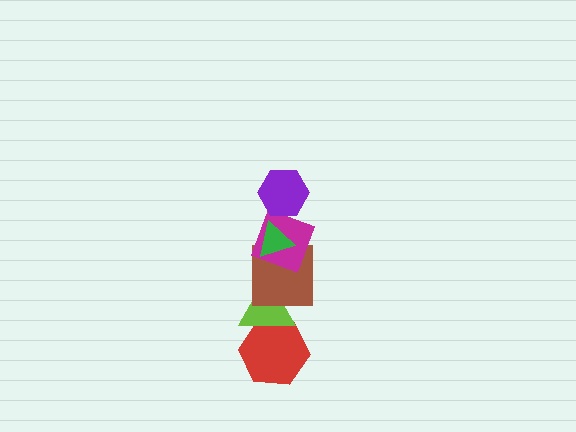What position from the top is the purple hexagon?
The purple hexagon is 1st from the top.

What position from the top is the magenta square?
The magenta square is 3rd from the top.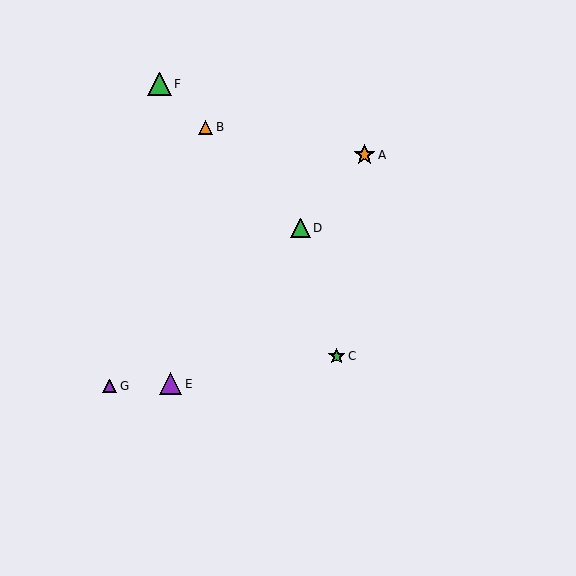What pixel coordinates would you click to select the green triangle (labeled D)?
Click at (300, 228) to select the green triangle D.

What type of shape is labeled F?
Shape F is a green triangle.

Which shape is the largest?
The green triangle (labeled F) is the largest.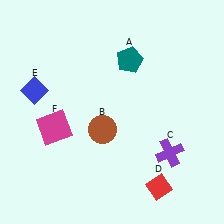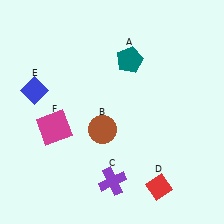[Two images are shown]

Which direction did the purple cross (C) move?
The purple cross (C) moved left.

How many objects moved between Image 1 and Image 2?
1 object moved between the two images.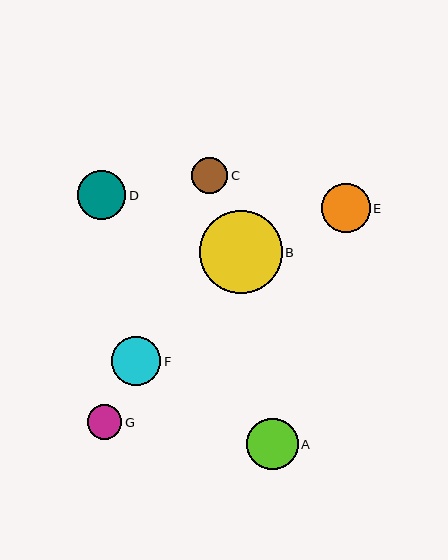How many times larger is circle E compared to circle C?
Circle E is approximately 1.3 times the size of circle C.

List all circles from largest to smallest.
From largest to smallest: B, A, F, E, D, C, G.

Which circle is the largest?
Circle B is the largest with a size of approximately 83 pixels.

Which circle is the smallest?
Circle G is the smallest with a size of approximately 34 pixels.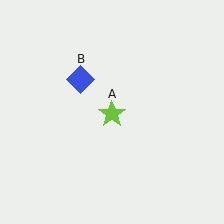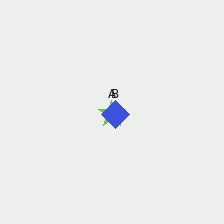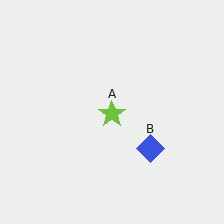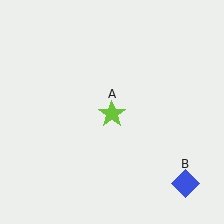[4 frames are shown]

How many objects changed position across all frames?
1 object changed position: blue diamond (object B).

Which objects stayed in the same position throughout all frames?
Lime star (object A) remained stationary.